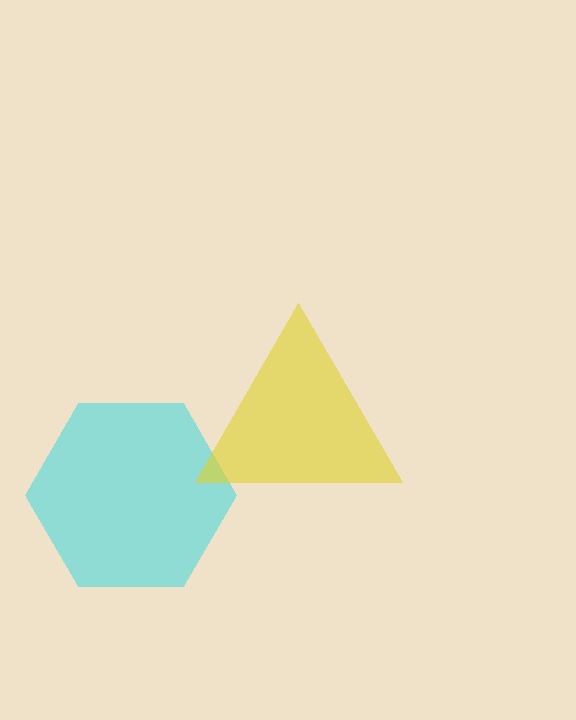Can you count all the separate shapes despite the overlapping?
Yes, there are 2 separate shapes.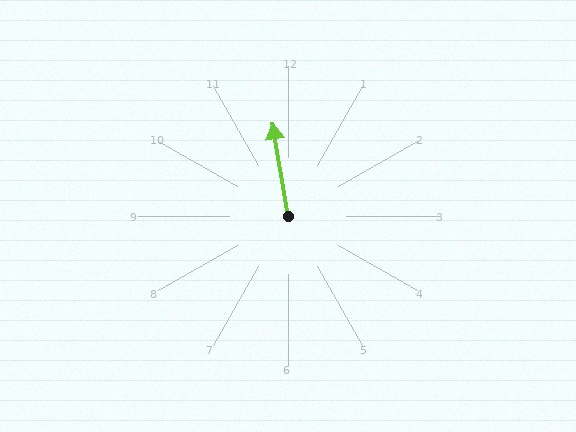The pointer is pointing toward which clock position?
Roughly 12 o'clock.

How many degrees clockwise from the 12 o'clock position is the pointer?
Approximately 350 degrees.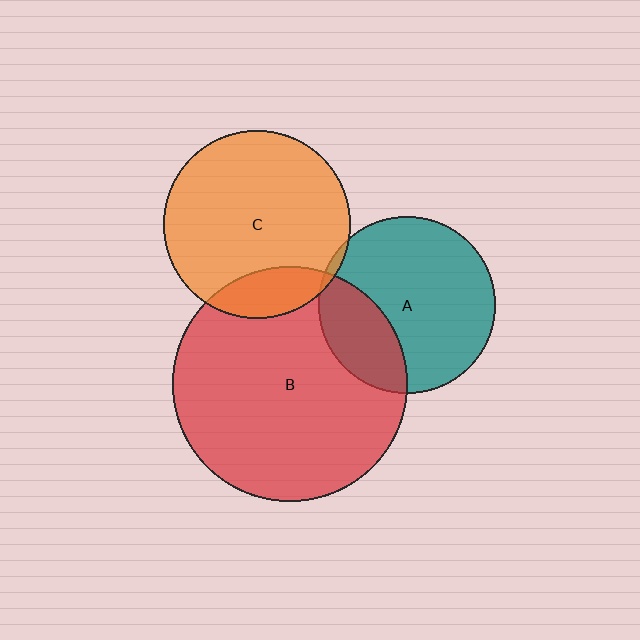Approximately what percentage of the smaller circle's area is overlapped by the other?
Approximately 25%.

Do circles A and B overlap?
Yes.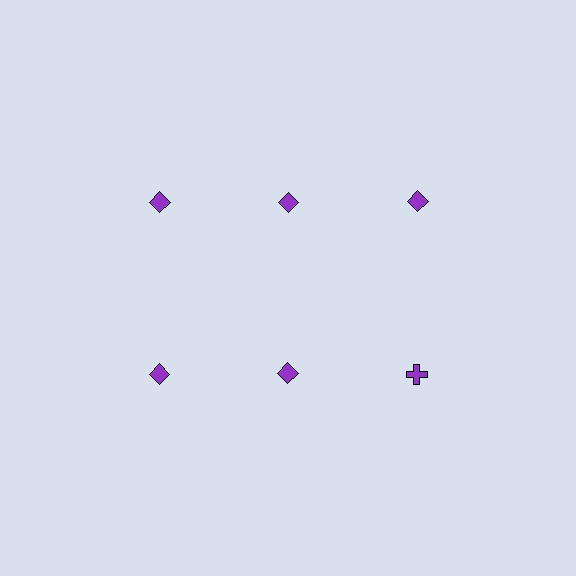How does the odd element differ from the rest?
It has a different shape: cross instead of diamond.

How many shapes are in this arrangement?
There are 6 shapes arranged in a grid pattern.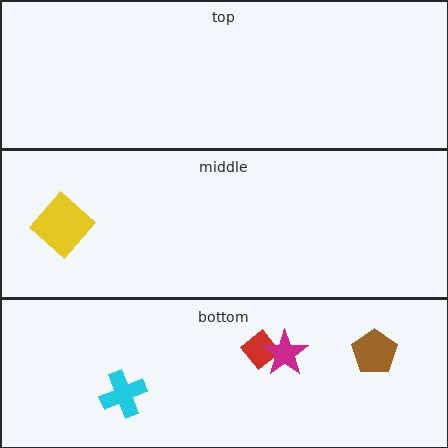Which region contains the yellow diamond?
The middle region.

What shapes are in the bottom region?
The cyan cross, the brown pentagon, the red diamond, the magenta star.